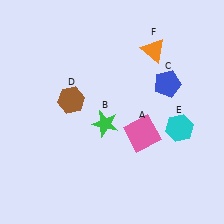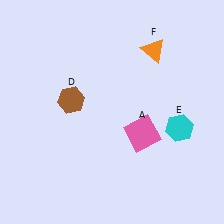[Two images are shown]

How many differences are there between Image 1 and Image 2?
There are 2 differences between the two images.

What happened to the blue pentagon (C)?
The blue pentagon (C) was removed in Image 2. It was in the top-right area of Image 1.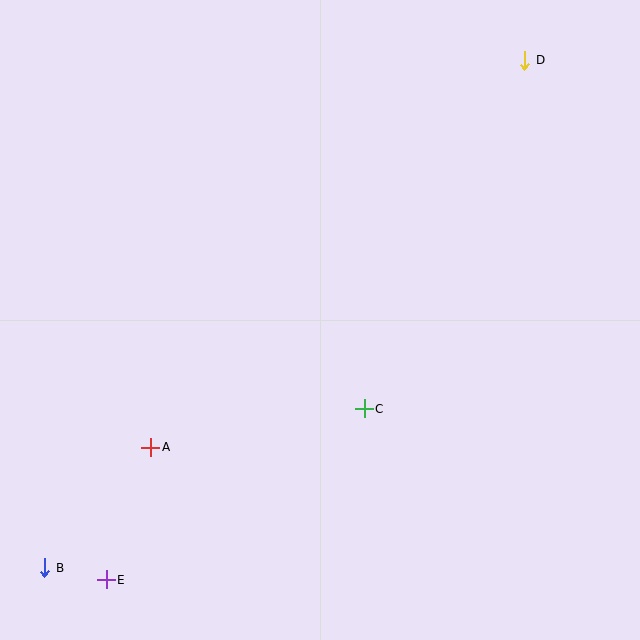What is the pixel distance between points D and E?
The distance between D and E is 667 pixels.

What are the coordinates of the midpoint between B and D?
The midpoint between B and D is at (285, 314).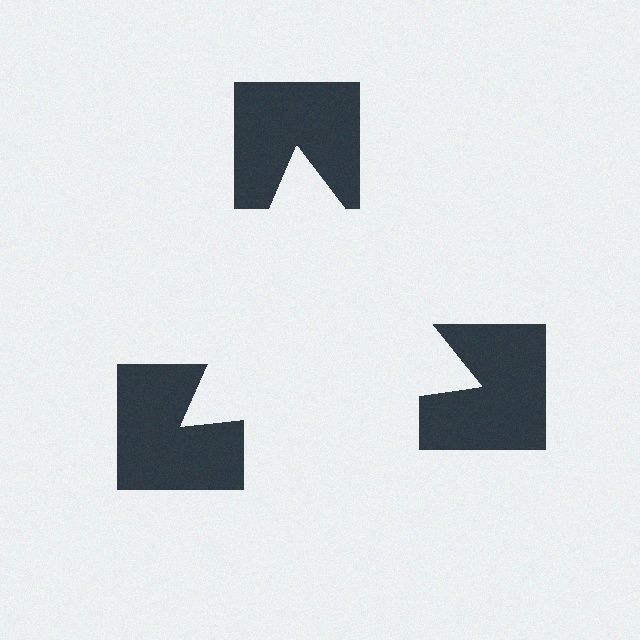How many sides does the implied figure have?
3 sides.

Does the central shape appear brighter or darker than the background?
It typically appears slightly brighter than the background, even though no actual brightness change is drawn.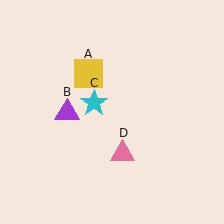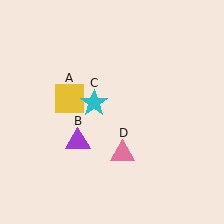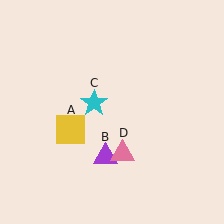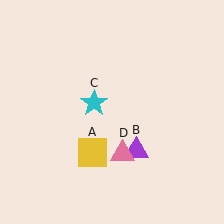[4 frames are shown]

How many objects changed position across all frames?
2 objects changed position: yellow square (object A), purple triangle (object B).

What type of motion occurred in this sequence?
The yellow square (object A), purple triangle (object B) rotated counterclockwise around the center of the scene.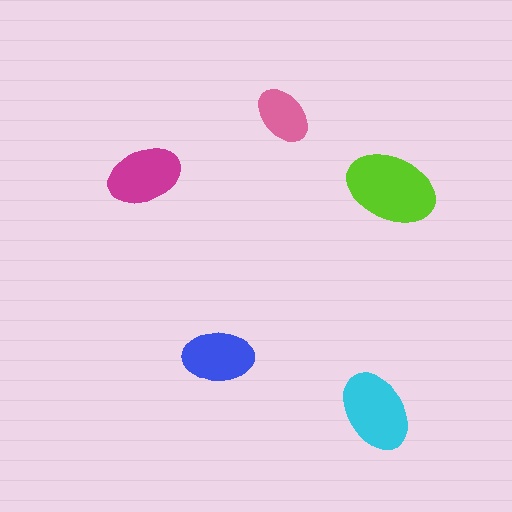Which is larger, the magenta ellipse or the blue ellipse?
The magenta one.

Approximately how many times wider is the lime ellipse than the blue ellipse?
About 1.5 times wider.